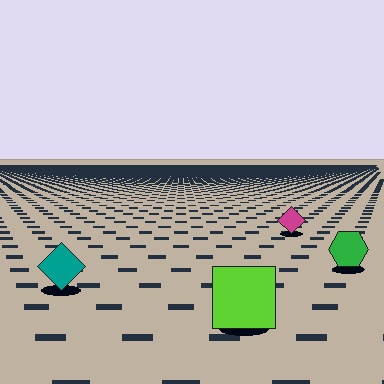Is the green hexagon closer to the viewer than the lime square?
No. The lime square is closer — you can tell from the texture gradient: the ground texture is coarser near it.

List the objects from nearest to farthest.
From nearest to farthest: the lime square, the teal diamond, the green hexagon, the magenta diamond.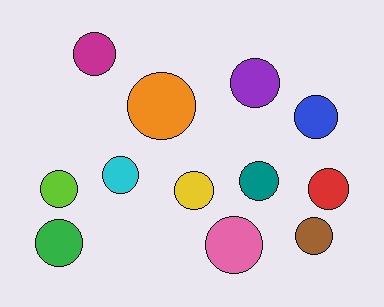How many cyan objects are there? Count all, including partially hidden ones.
There is 1 cyan object.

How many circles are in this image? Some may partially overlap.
There are 12 circles.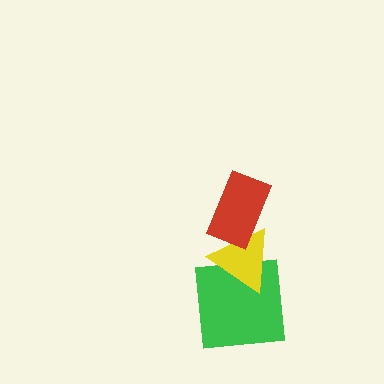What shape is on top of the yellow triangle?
The red rectangle is on top of the yellow triangle.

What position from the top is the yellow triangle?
The yellow triangle is 2nd from the top.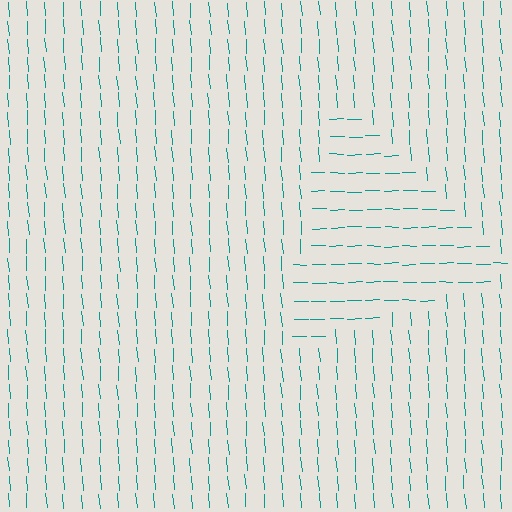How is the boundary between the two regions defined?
The boundary is defined purely by a change in line orientation (approximately 86 degrees difference). All lines are the same color and thickness.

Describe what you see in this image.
The image is filled with small teal line segments. A triangle region in the image has lines oriented differently from the surrounding lines, creating a visible texture boundary.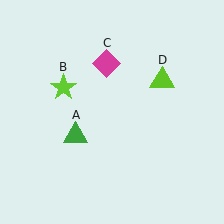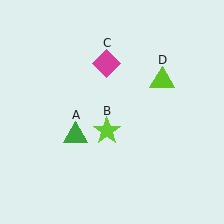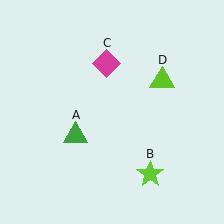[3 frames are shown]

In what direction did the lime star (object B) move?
The lime star (object B) moved down and to the right.